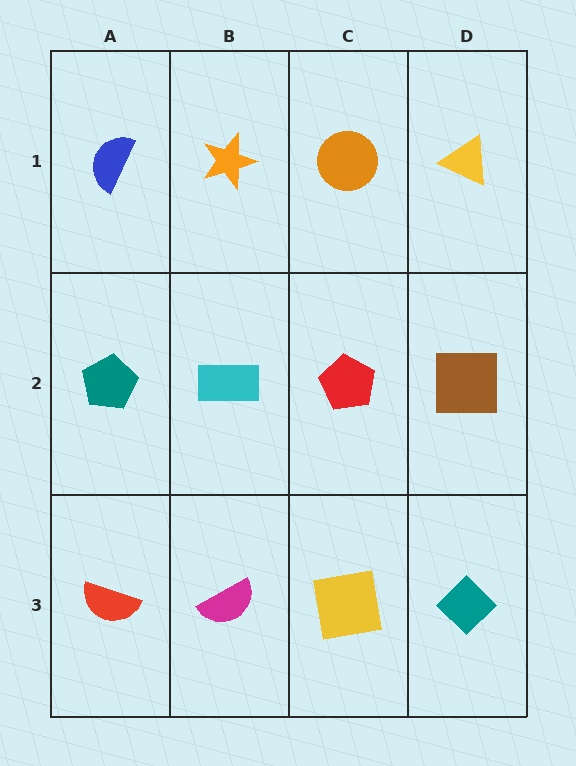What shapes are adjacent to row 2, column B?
An orange star (row 1, column B), a magenta semicircle (row 3, column B), a teal pentagon (row 2, column A), a red pentagon (row 2, column C).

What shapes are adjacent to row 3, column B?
A cyan rectangle (row 2, column B), a red semicircle (row 3, column A), a yellow square (row 3, column C).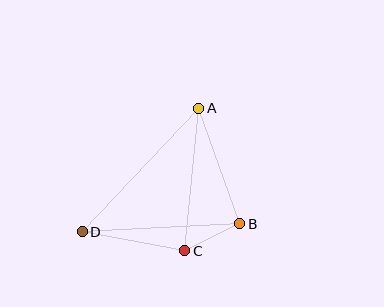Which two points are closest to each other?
Points B and C are closest to each other.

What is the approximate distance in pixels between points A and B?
The distance between A and B is approximately 122 pixels.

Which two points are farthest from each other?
Points A and D are farthest from each other.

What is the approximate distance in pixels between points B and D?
The distance between B and D is approximately 158 pixels.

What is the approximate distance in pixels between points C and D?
The distance between C and D is approximately 104 pixels.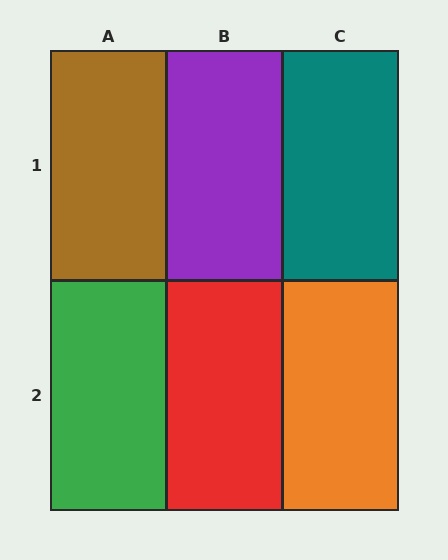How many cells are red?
1 cell is red.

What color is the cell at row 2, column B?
Red.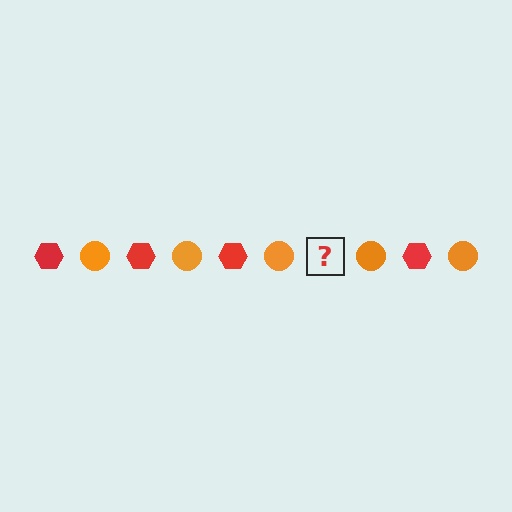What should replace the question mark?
The question mark should be replaced with a red hexagon.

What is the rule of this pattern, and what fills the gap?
The rule is that the pattern alternates between red hexagon and orange circle. The gap should be filled with a red hexagon.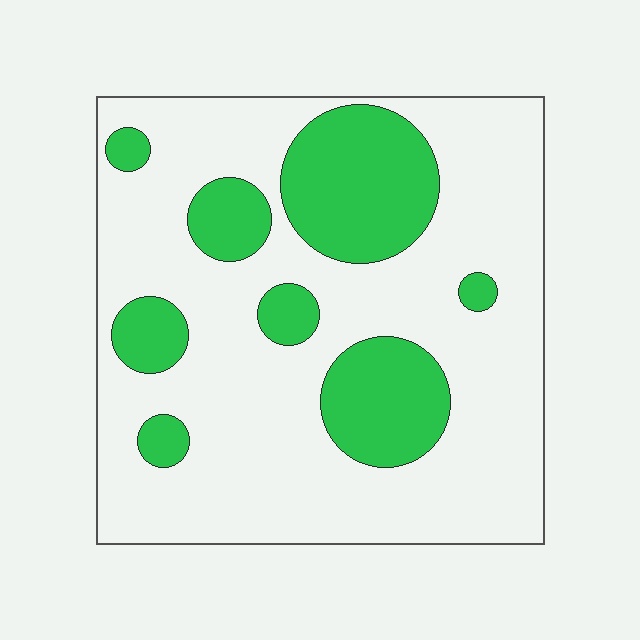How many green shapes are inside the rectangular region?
8.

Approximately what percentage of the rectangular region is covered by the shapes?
Approximately 25%.